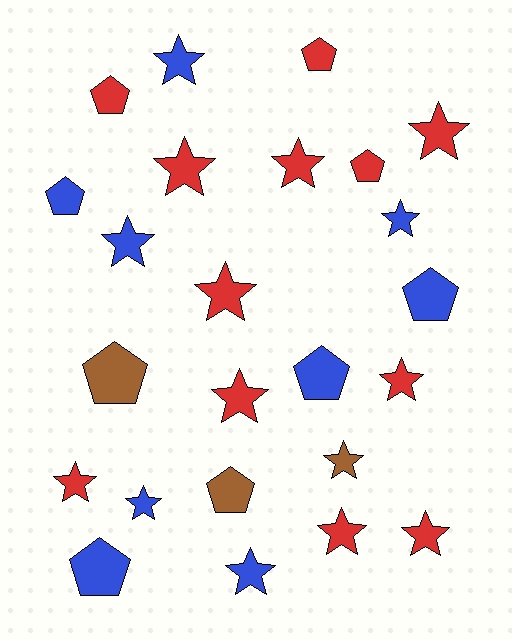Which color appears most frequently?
Red, with 12 objects.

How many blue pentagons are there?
There are 4 blue pentagons.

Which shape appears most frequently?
Star, with 15 objects.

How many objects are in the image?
There are 24 objects.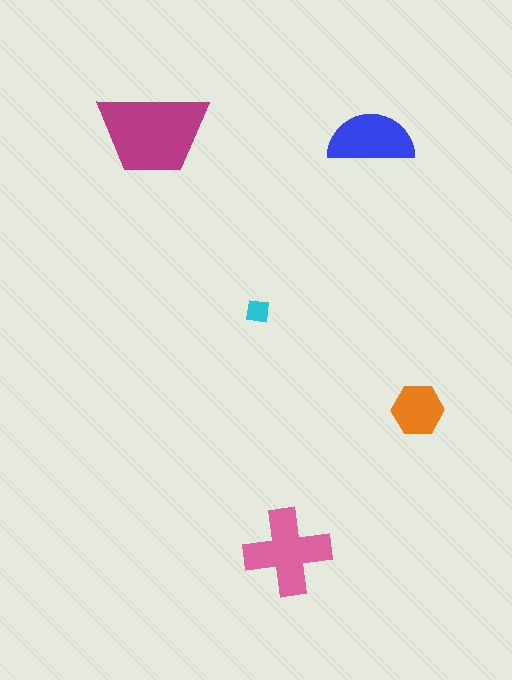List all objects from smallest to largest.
The cyan square, the orange hexagon, the blue semicircle, the pink cross, the magenta trapezoid.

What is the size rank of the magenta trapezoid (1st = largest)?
1st.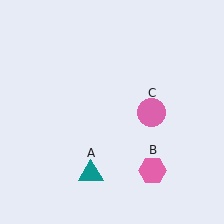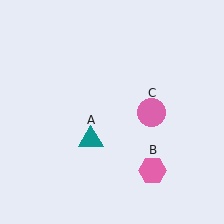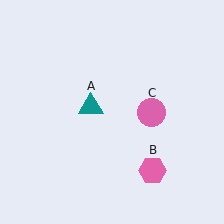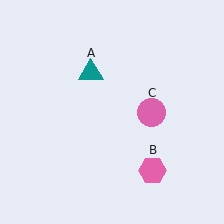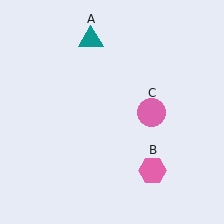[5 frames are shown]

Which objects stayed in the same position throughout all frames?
Pink hexagon (object B) and pink circle (object C) remained stationary.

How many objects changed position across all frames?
1 object changed position: teal triangle (object A).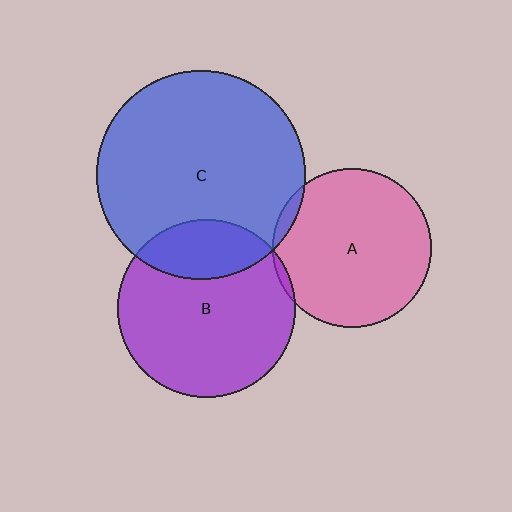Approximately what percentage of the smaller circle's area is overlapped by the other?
Approximately 25%.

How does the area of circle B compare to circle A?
Approximately 1.2 times.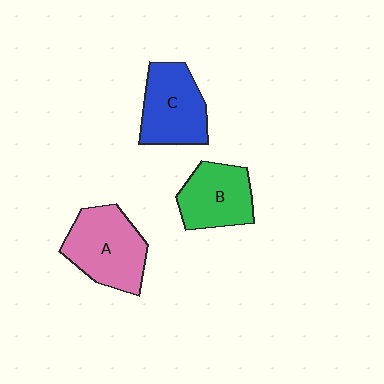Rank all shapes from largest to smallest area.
From largest to smallest: A (pink), C (blue), B (green).